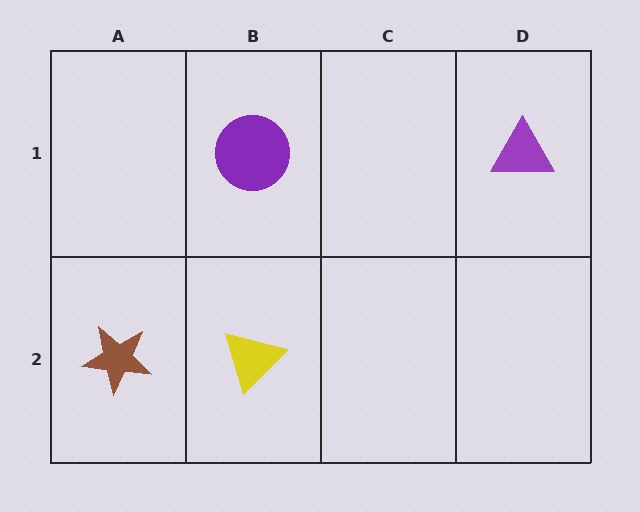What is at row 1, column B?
A purple circle.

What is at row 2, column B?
A yellow triangle.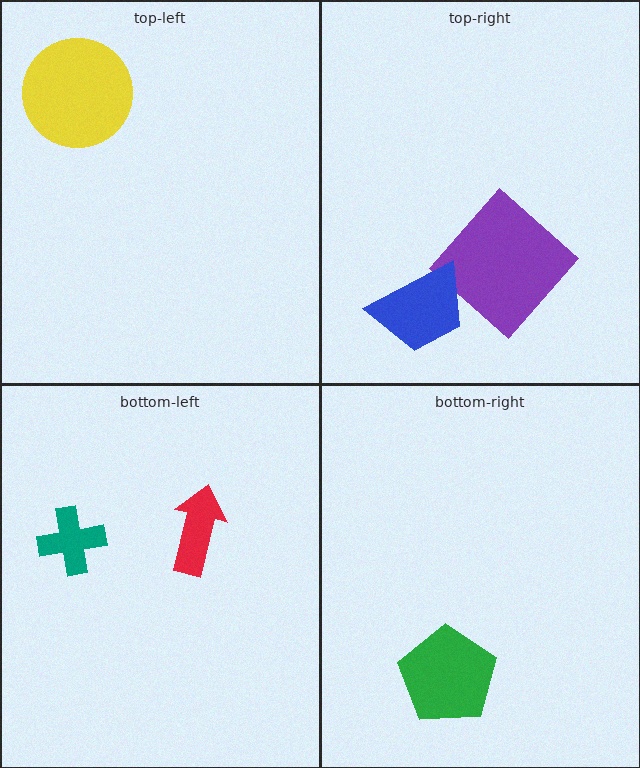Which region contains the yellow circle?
The top-left region.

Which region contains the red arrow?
The bottom-left region.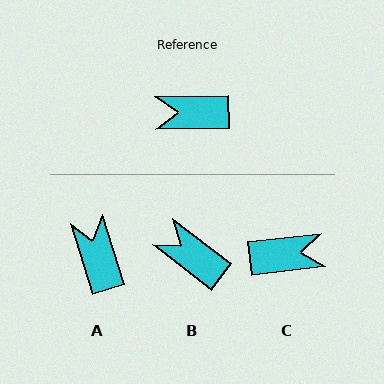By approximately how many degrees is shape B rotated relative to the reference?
Approximately 38 degrees clockwise.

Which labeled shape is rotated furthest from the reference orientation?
C, about 174 degrees away.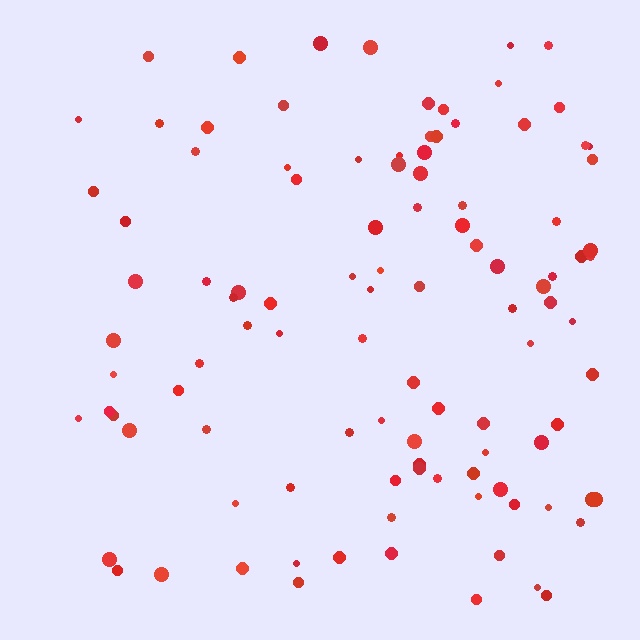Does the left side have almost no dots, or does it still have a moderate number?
Still a moderate number, just noticeably fewer than the right.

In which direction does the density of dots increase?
From left to right, with the right side densest.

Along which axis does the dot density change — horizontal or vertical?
Horizontal.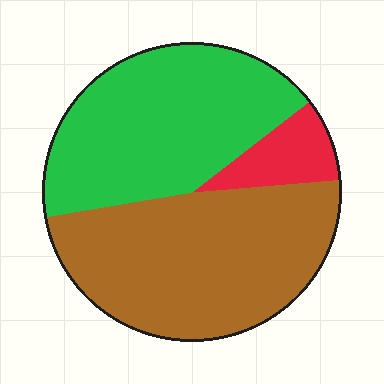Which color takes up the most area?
Brown, at roughly 50%.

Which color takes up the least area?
Red, at roughly 10%.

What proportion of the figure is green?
Green covers roughly 40% of the figure.